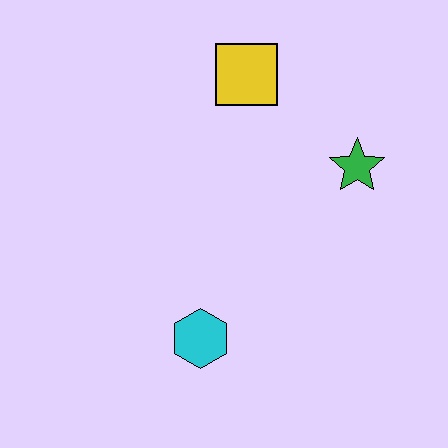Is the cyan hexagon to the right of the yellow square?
No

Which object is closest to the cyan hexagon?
The green star is closest to the cyan hexagon.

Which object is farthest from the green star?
The cyan hexagon is farthest from the green star.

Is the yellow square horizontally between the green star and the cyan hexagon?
Yes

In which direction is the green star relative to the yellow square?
The green star is to the right of the yellow square.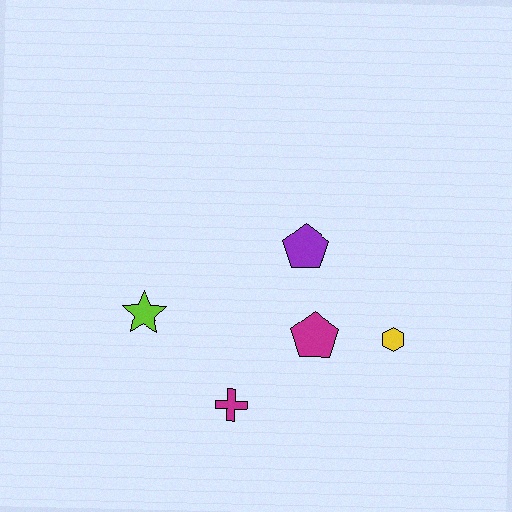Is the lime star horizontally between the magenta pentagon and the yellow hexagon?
No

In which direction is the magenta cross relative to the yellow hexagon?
The magenta cross is to the left of the yellow hexagon.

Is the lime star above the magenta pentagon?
Yes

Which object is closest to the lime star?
The magenta cross is closest to the lime star.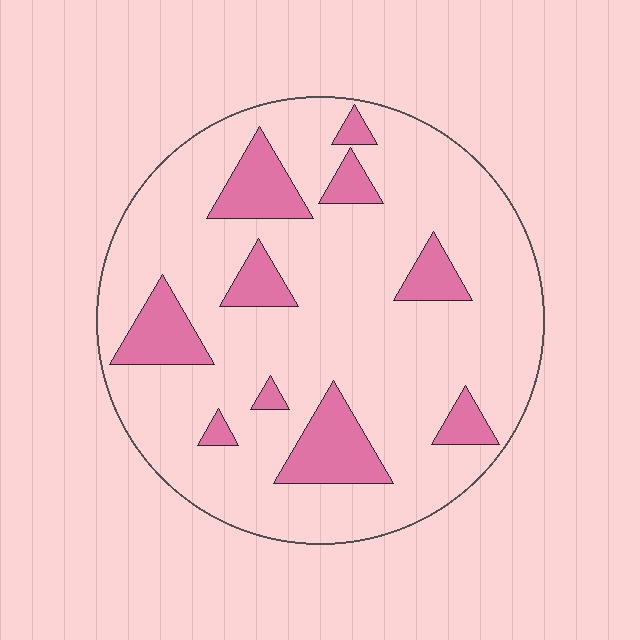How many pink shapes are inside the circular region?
10.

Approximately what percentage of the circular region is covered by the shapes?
Approximately 20%.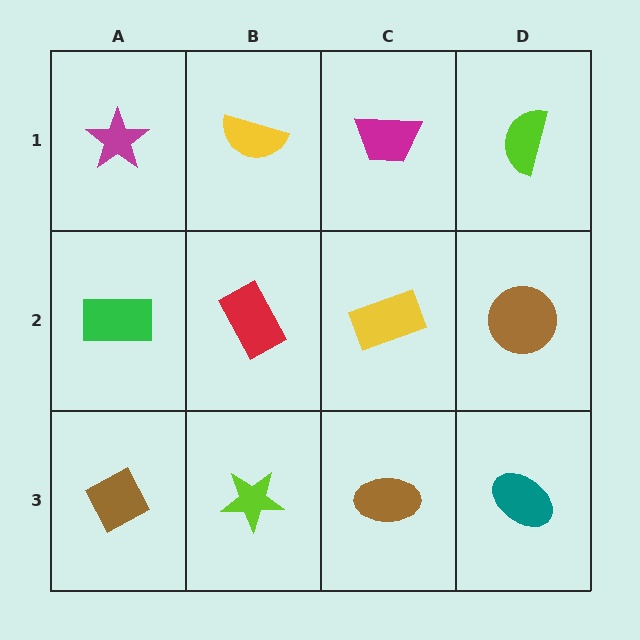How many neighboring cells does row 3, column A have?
2.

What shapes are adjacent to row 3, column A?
A green rectangle (row 2, column A), a lime star (row 3, column B).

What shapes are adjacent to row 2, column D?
A lime semicircle (row 1, column D), a teal ellipse (row 3, column D), a yellow rectangle (row 2, column C).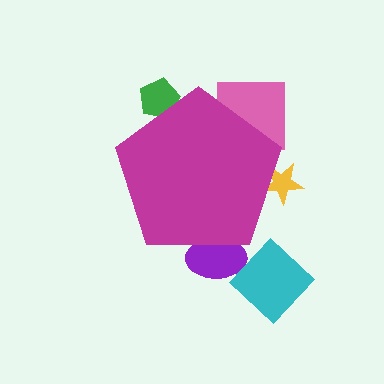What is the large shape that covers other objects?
A magenta pentagon.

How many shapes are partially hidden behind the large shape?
4 shapes are partially hidden.